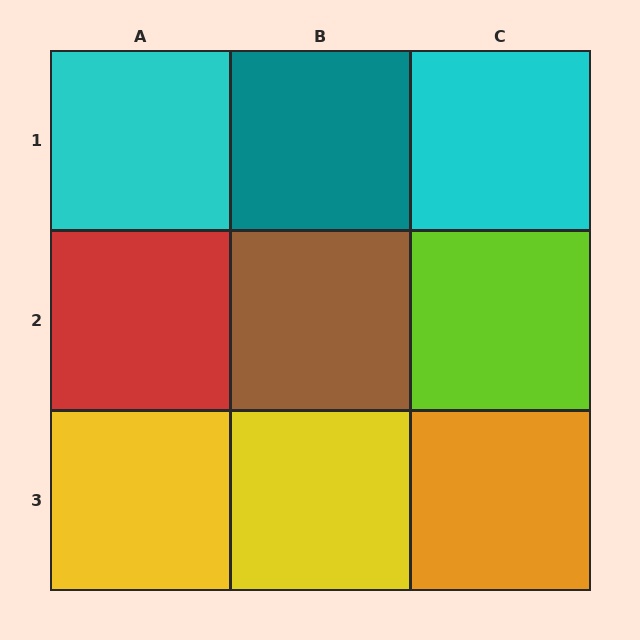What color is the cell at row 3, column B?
Yellow.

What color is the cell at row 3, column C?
Orange.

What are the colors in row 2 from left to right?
Red, brown, lime.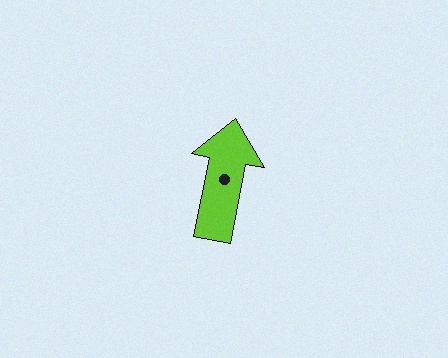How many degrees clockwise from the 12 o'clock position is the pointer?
Approximately 11 degrees.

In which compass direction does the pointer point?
North.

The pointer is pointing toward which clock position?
Roughly 12 o'clock.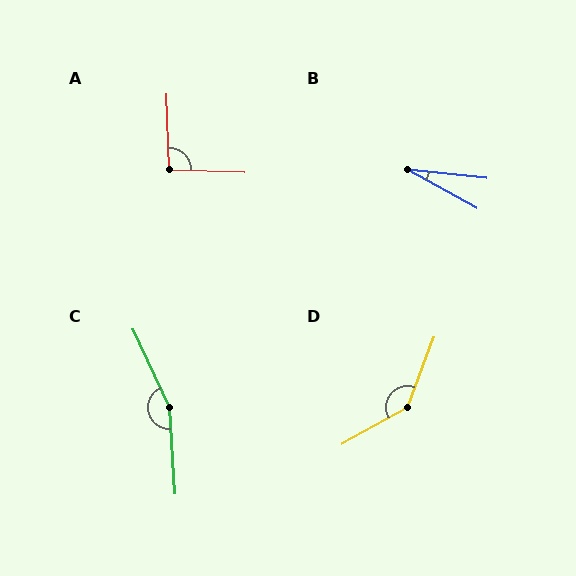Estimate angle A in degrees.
Approximately 94 degrees.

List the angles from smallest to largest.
B (23°), A (94°), D (139°), C (159°).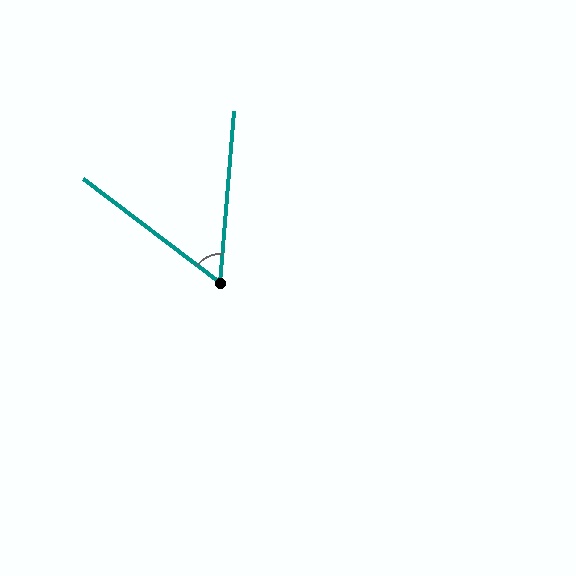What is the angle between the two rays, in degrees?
Approximately 58 degrees.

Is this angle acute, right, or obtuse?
It is acute.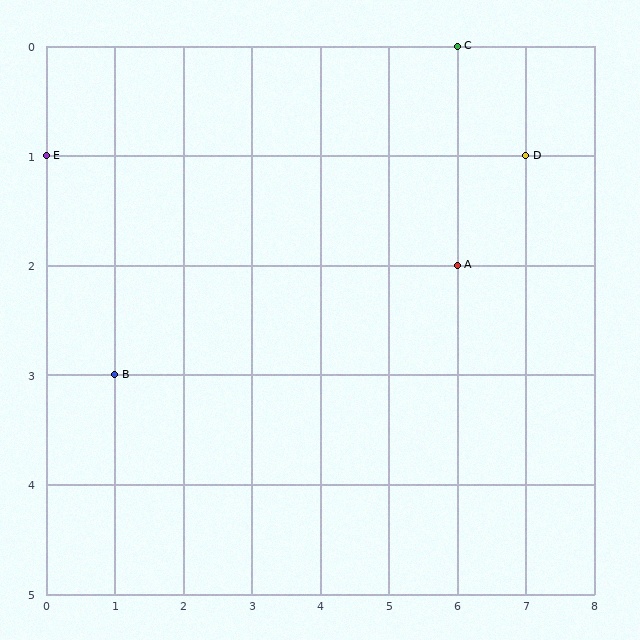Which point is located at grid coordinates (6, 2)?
Point A is at (6, 2).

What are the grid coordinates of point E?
Point E is at grid coordinates (0, 1).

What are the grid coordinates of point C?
Point C is at grid coordinates (6, 0).